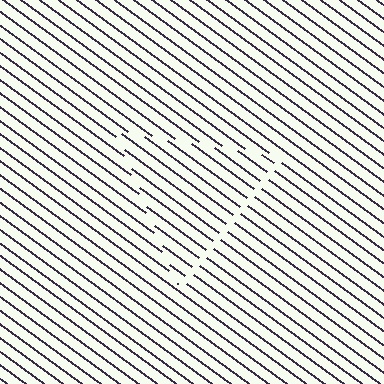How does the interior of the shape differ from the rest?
The interior of the shape contains the same grating, shifted by half a period — the contour is defined by the phase discontinuity where line-ends from the inner and outer gratings abut.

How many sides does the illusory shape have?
3 sides — the line-ends trace a triangle.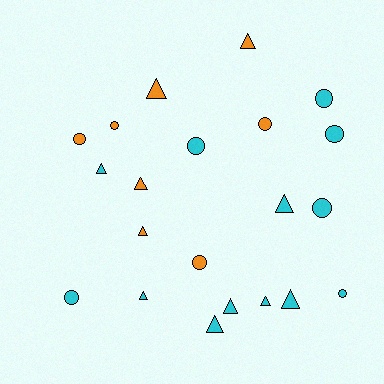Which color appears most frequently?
Cyan, with 13 objects.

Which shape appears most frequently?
Triangle, with 11 objects.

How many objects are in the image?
There are 21 objects.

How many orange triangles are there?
There are 4 orange triangles.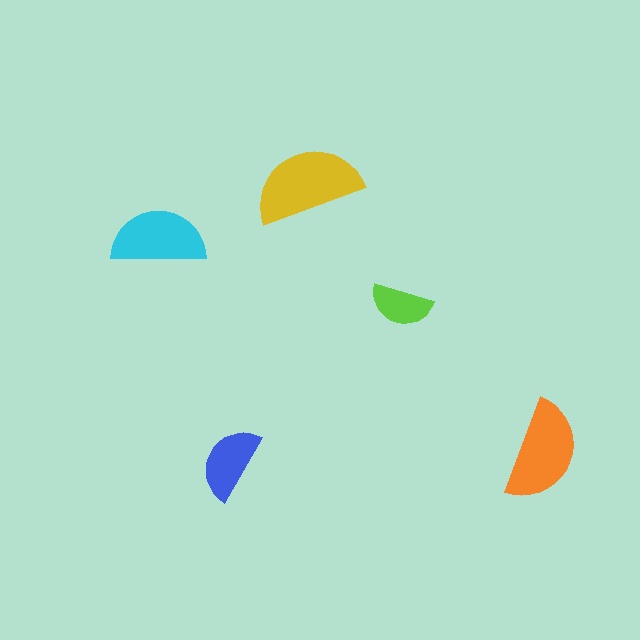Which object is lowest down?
The blue semicircle is bottommost.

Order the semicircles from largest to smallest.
the yellow one, the orange one, the cyan one, the blue one, the lime one.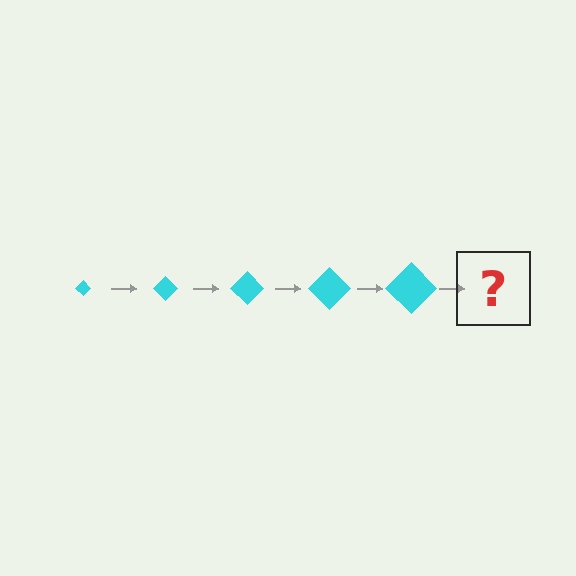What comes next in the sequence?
The next element should be a cyan diamond, larger than the previous one.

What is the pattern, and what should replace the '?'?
The pattern is that the diamond gets progressively larger each step. The '?' should be a cyan diamond, larger than the previous one.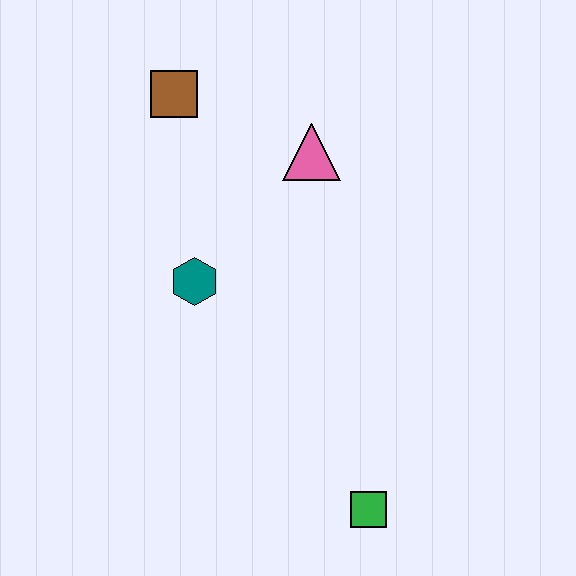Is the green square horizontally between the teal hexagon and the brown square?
No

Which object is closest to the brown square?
The pink triangle is closest to the brown square.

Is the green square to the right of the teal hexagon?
Yes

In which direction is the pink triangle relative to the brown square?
The pink triangle is to the right of the brown square.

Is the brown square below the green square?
No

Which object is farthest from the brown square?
The green square is farthest from the brown square.